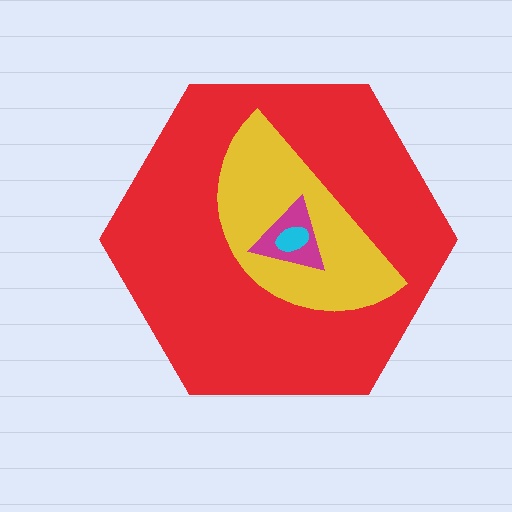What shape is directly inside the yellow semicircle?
The magenta triangle.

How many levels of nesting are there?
4.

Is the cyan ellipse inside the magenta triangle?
Yes.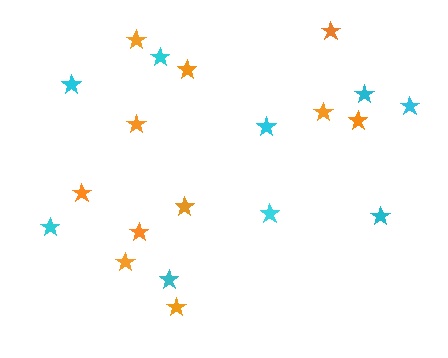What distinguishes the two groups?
There are 2 groups: one group of cyan stars (9) and one group of orange stars (11).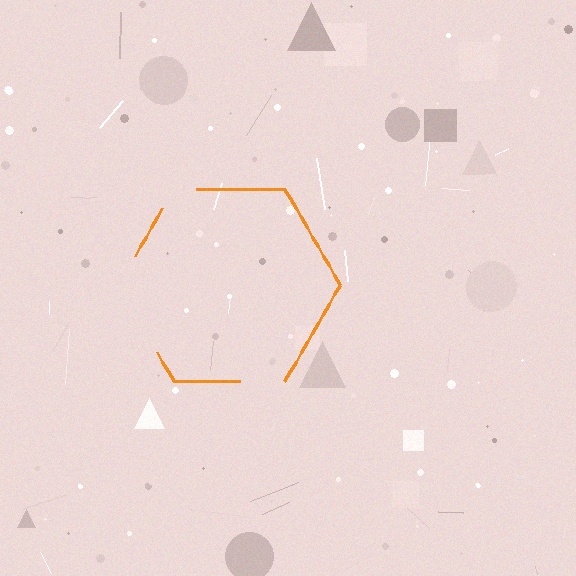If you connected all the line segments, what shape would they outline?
They would outline a hexagon.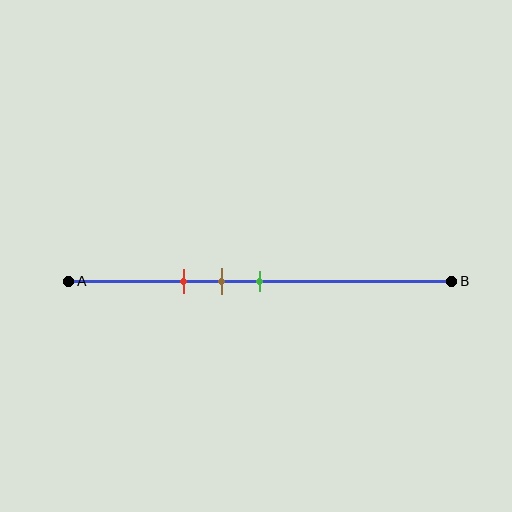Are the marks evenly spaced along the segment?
Yes, the marks are approximately evenly spaced.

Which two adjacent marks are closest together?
The brown and green marks are the closest adjacent pair.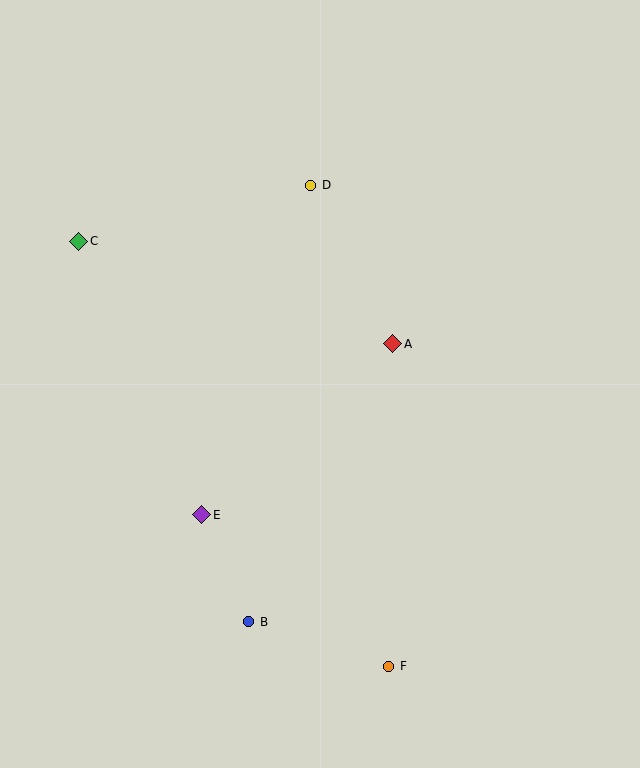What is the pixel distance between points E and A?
The distance between E and A is 256 pixels.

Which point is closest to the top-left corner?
Point C is closest to the top-left corner.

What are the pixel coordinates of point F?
Point F is at (389, 666).